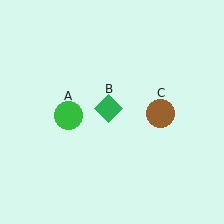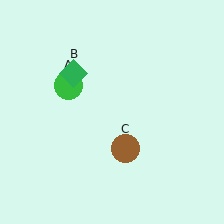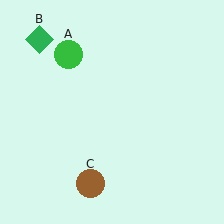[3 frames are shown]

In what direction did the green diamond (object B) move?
The green diamond (object B) moved up and to the left.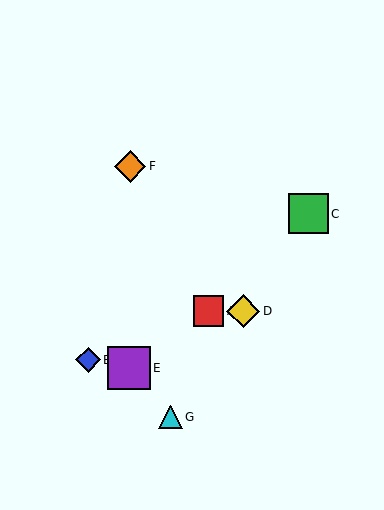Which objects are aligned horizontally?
Objects A, D are aligned horizontally.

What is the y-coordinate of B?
Object B is at y≈360.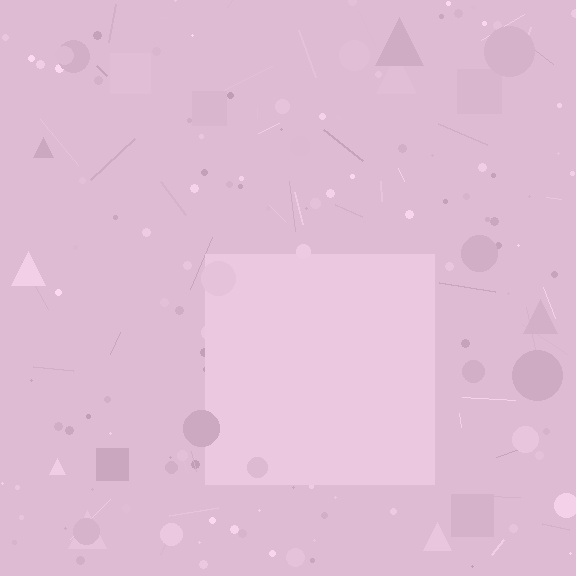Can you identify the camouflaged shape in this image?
The camouflaged shape is a square.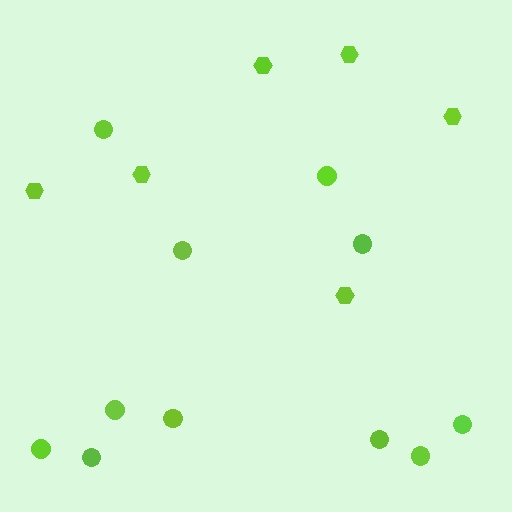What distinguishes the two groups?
There are 2 groups: one group of circles (11) and one group of hexagons (6).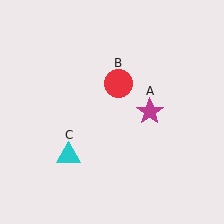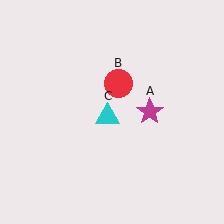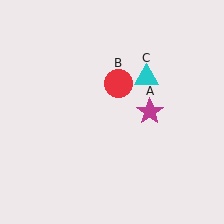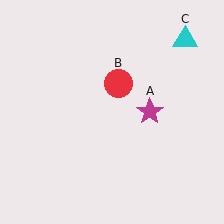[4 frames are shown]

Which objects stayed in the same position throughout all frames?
Magenta star (object A) and red circle (object B) remained stationary.